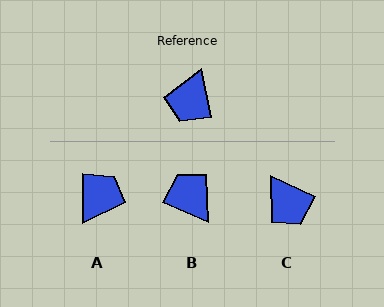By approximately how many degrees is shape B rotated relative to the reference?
Approximately 125 degrees clockwise.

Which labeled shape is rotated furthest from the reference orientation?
A, about 168 degrees away.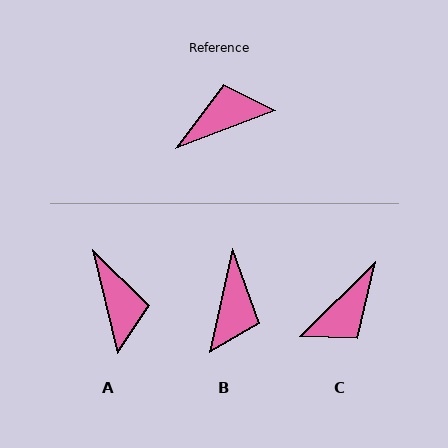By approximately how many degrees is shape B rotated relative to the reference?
Approximately 124 degrees clockwise.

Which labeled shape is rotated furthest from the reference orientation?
C, about 156 degrees away.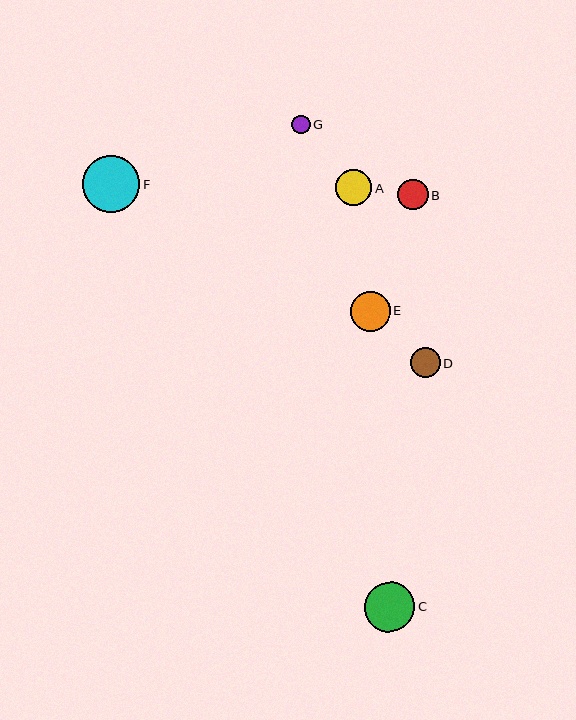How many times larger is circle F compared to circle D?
Circle F is approximately 1.9 times the size of circle D.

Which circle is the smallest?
Circle G is the smallest with a size of approximately 18 pixels.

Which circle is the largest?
Circle F is the largest with a size of approximately 57 pixels.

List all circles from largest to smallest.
From largest to smallest: F, C, E, A, B, D, G.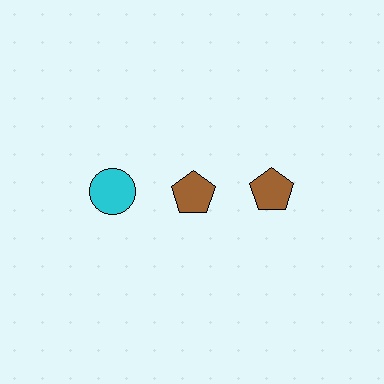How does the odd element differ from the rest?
It differs in both color (cyan instead of brown) and shape (circle instead of pentagon).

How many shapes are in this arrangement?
There are 3 shapes arranged in a grid pattern.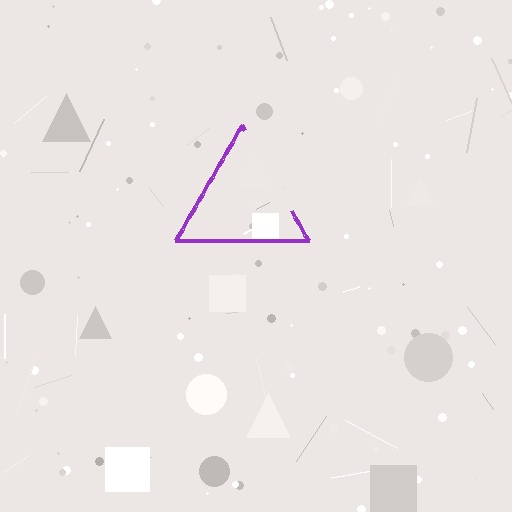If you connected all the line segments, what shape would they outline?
They would outline a triangle.